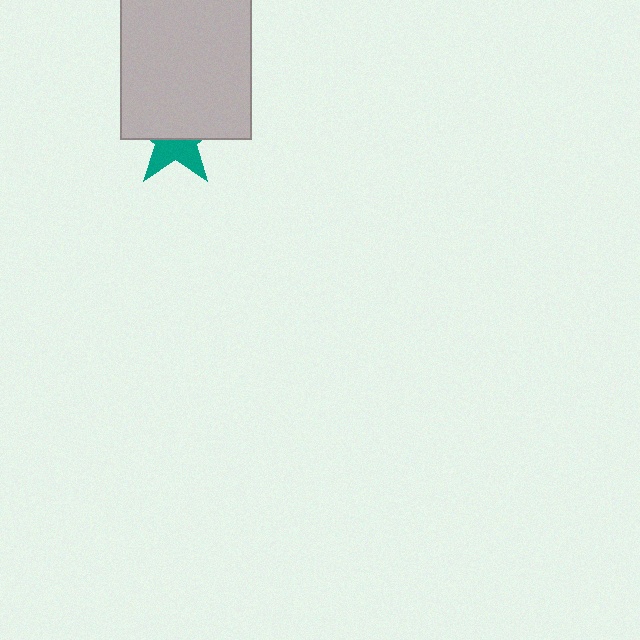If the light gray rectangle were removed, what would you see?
You would see the complete teal star.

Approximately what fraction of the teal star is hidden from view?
Roughly 58% of the teal star is hidden behind the light gray rectangle.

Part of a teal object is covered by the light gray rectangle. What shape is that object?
It is a star.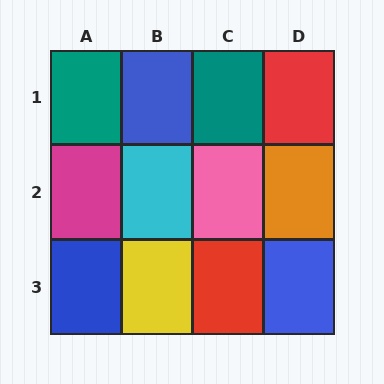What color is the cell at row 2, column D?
Orange.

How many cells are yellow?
1 cell is yellow.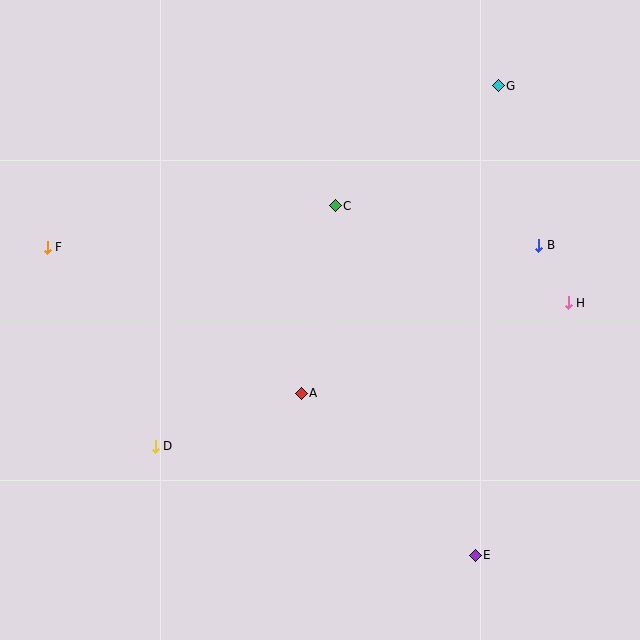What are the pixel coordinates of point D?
Point D is at (155, 446).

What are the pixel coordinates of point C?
Point C is at (335, 206).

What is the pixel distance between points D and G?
The distance between D and G is 498 pixels.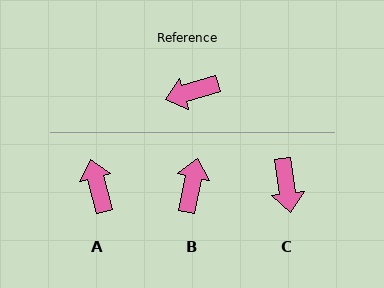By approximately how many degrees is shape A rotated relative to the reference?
Approximately 91 degrees clockwise.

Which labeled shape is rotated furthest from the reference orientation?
B, about 119 degrees away.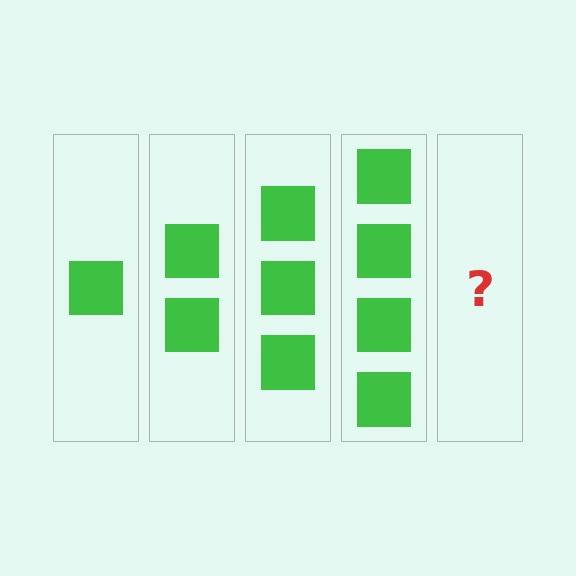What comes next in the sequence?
The next element should be 5 squares.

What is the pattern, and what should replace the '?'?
The pattern is that each step adds one more square. The '?' should be 5 squares.